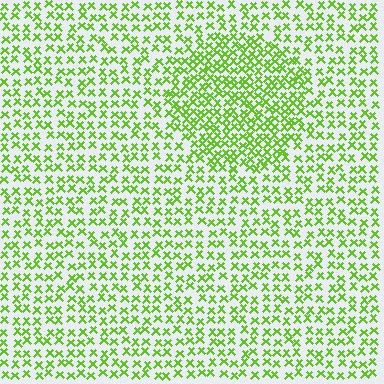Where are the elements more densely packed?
The elements are more densely packed inside the circle boundary.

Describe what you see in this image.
The image contains small lime elements arranged at two different densities. A circle-shaped region is visible where the elements are more densely packed than the surrounding area.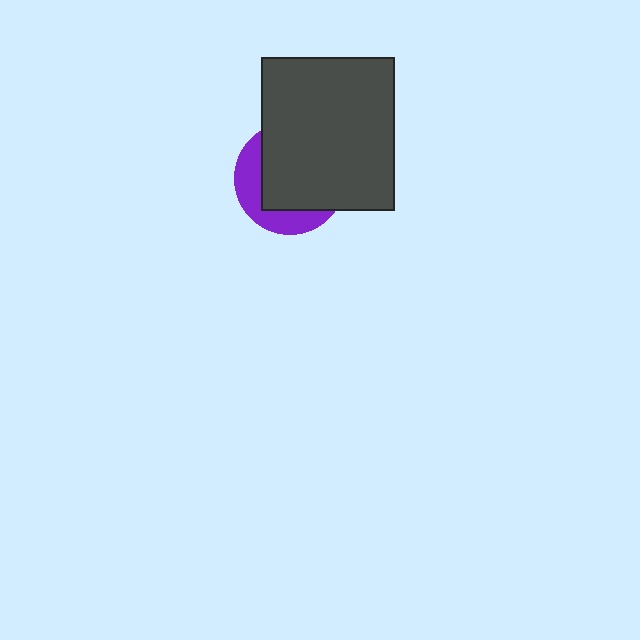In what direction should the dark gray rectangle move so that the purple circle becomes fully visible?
The dark gray rectangle should move toward the upper-right. That is the shortest direction to clear the overlap and leave the purple circle fully visible.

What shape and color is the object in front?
The object in front is a dark gray rectangle.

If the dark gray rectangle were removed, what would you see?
You would see the complete purple circle.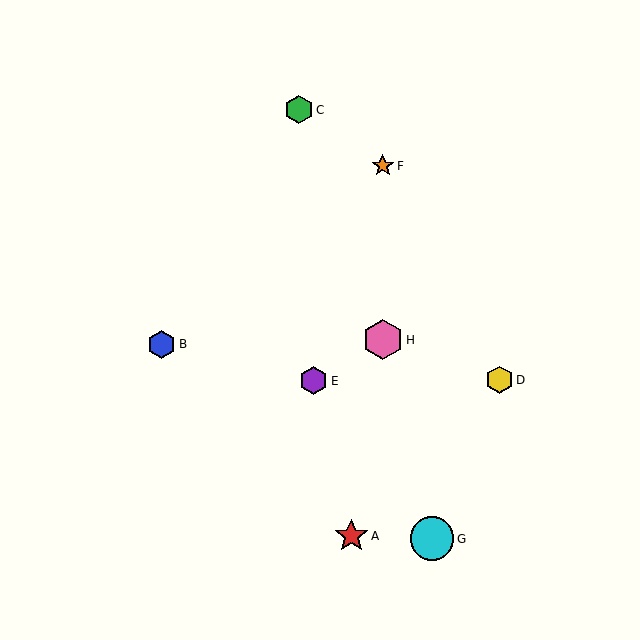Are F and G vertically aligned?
No, F is at x≈383 and G is at x≈432.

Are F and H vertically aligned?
Yes, both are at x≈383.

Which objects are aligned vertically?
Objects F, H are aligned vertically.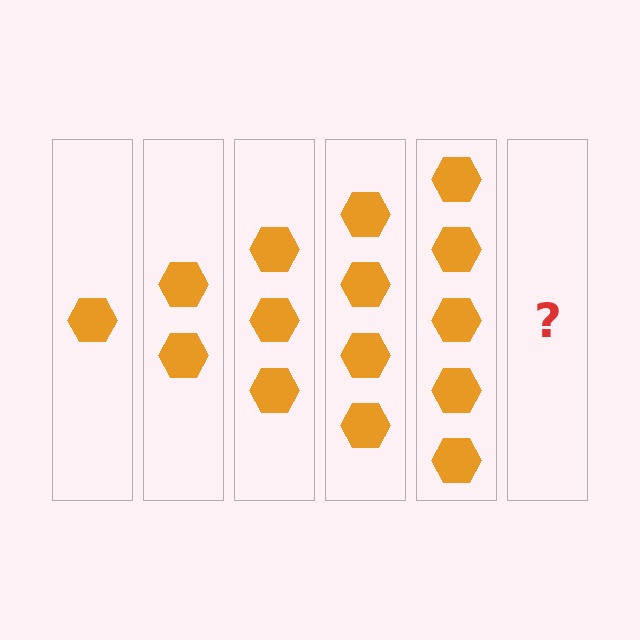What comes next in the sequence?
The next element should be 6 hexagons.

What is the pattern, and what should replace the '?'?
The pattern is that each step adds one more hexagon. The '?' should be 6 hexagons.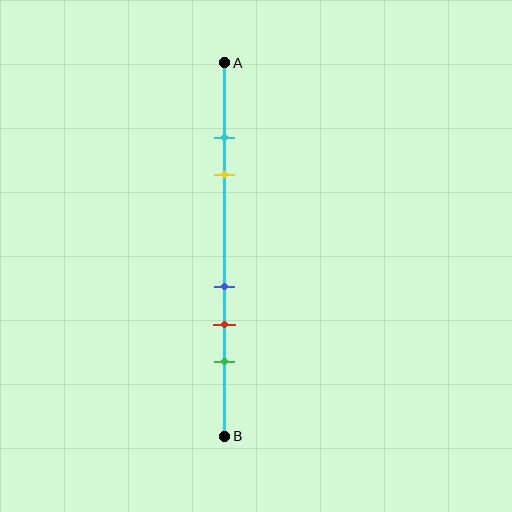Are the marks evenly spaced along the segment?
No, the marks are not evenly spaced.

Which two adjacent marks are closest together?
The cyan and yellow marks are the closest adjacent pair.